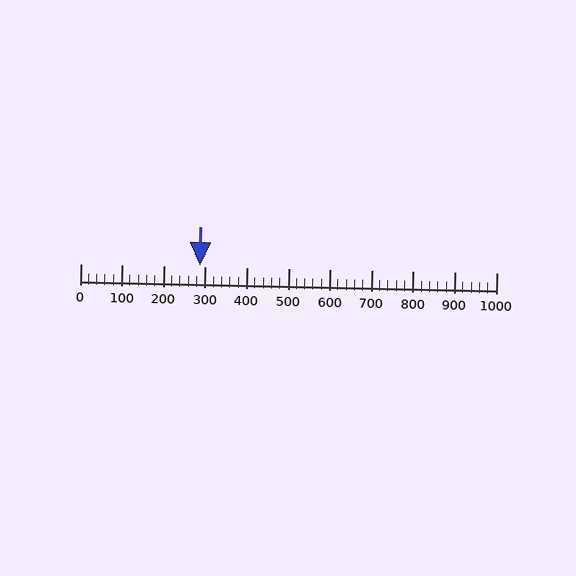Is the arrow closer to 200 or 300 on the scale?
The arrow is closer to 300.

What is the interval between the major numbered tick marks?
The major tick marks are spaced 100 units apart.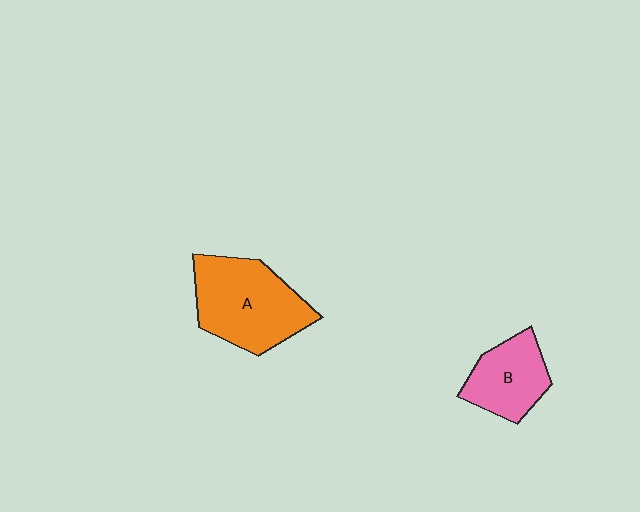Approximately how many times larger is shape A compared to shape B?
Approximately 1.6 times.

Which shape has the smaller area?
Shape B (pink).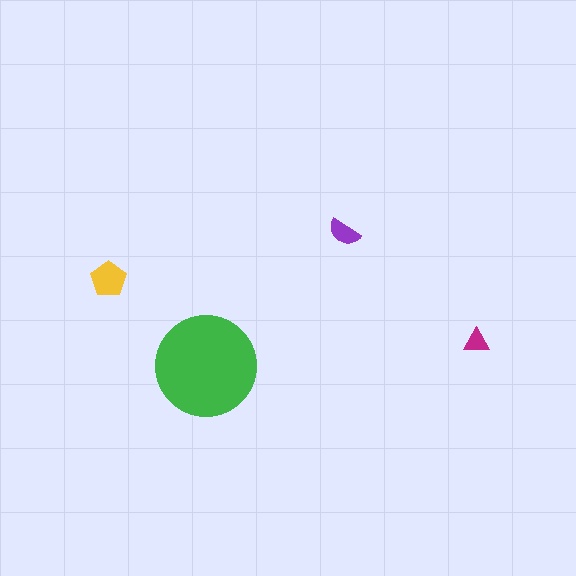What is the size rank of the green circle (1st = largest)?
1st.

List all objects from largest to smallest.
The green circle, the yellow pentagon, the purple semicircle, the magenta triangle.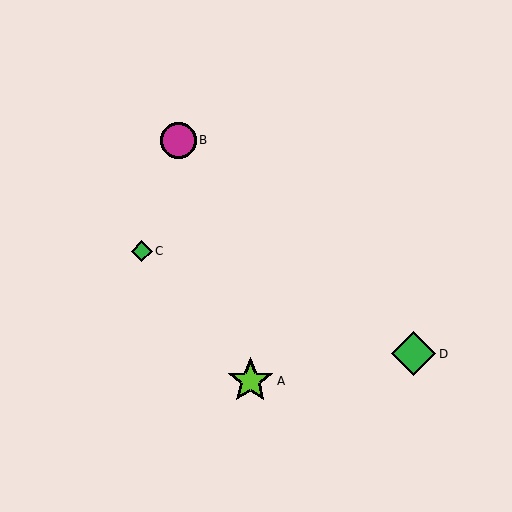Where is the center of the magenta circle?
The center of the magenta circle is at (179, 140).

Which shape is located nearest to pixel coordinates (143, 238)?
The green diamond (labeled C) at (142, 251) is nearest to that location.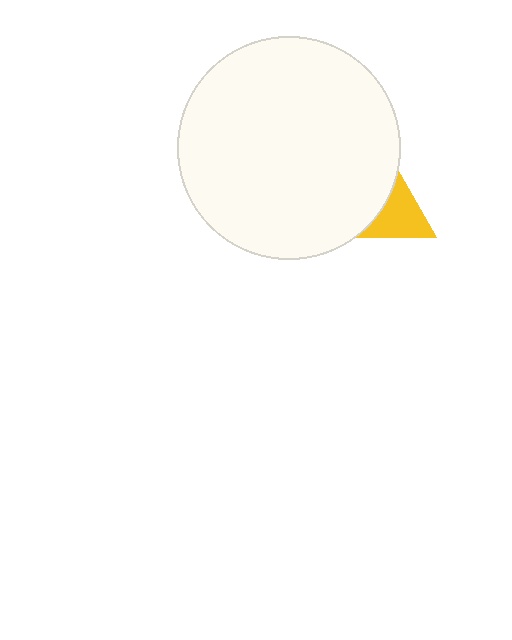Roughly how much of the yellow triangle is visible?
A small part of it is visible (roughly 36%).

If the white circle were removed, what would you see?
You would see the complete yellow triangle.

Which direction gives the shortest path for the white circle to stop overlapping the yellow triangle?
Moving left gives the shortest separation.